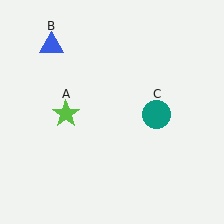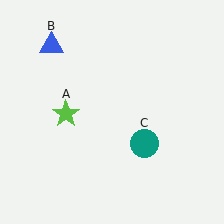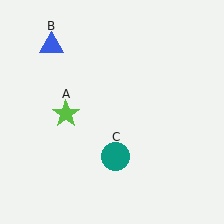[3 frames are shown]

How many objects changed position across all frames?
1 object changed position: teal circle (object C).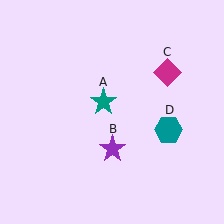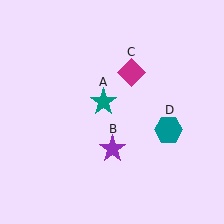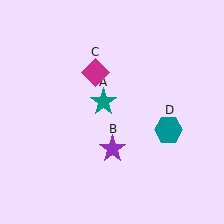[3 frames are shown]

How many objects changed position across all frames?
1 object changed position: magenta diamond (object C).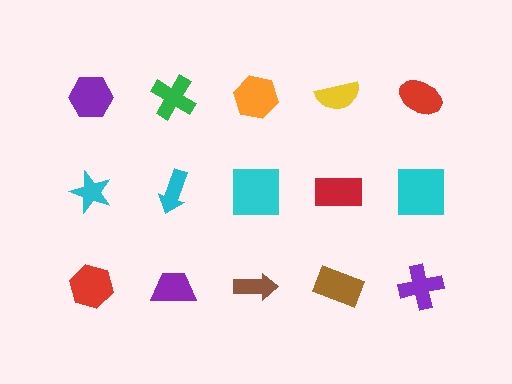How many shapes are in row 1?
5 shapes.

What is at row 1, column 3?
An orange hexagon.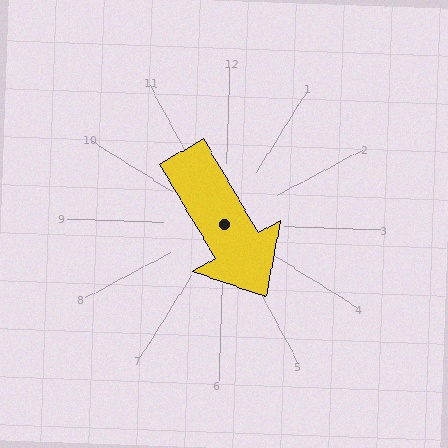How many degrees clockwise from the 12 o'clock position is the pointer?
Approximately 148 degrees.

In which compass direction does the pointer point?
Southeast.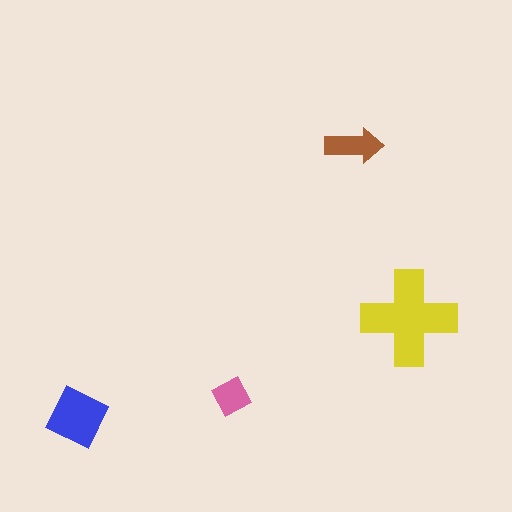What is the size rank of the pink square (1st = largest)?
4th.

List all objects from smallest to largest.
The pink square, the brown arrow, the blue diamond, the yellow cross.